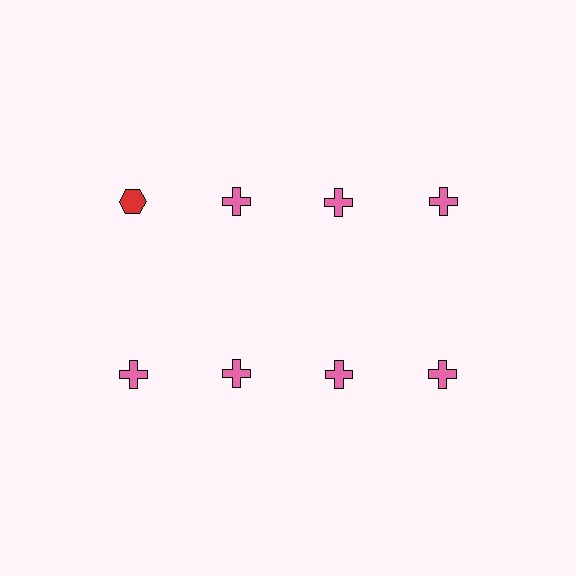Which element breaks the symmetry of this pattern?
The red hexagon in the top row, leftmost column breaks the symmetry. All other shapes are pink crosses.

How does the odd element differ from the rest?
It differs in both color (red instead of pink) and shape (hexagon instead of cross).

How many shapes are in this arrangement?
There are 8 shapes arranged in a grid pattern.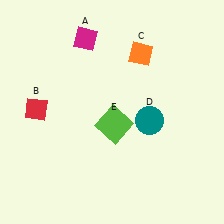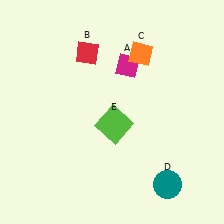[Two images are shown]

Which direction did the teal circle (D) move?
The teal circle (D) moved down.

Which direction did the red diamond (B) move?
The red diamond (B) moved up.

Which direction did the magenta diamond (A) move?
The magenta diamond (A) moved right.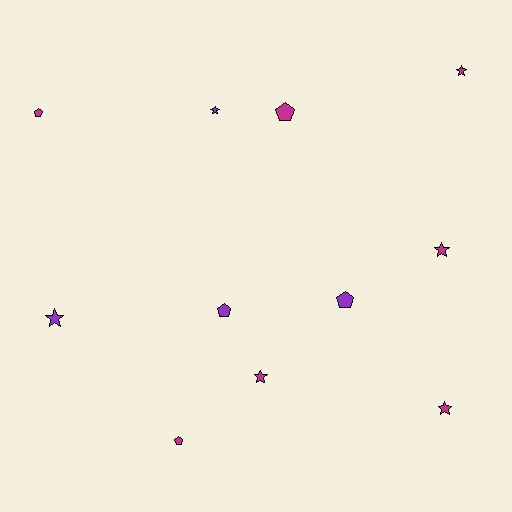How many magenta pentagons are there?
There are 3 magenta pentagons.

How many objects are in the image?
There are 11 objects.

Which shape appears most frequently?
Star, with 6 objects.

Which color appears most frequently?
Magenta, with 7 objects.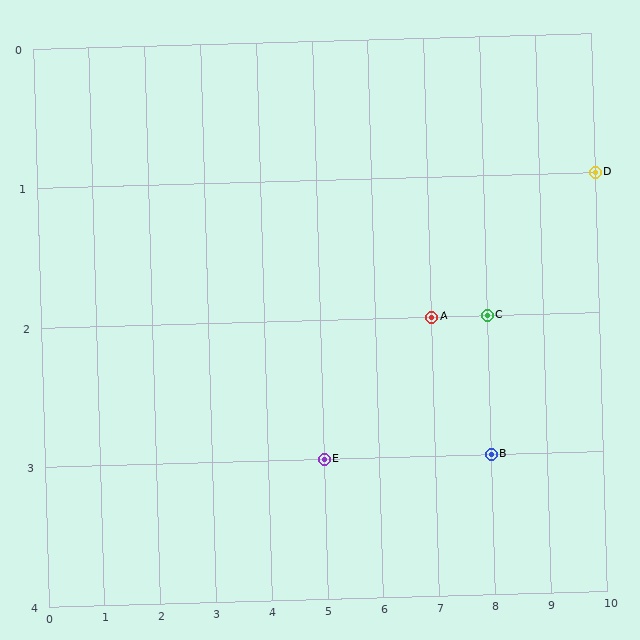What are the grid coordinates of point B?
Point B is at grid coordinates (8, 3).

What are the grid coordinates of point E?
Point E is at grid coordinates (5, 3).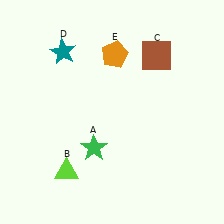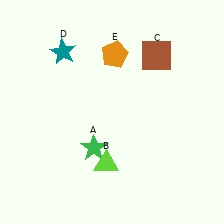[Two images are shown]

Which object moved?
The lime triangle (B) moved right.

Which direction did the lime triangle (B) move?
The lime triangle (B) moved right.